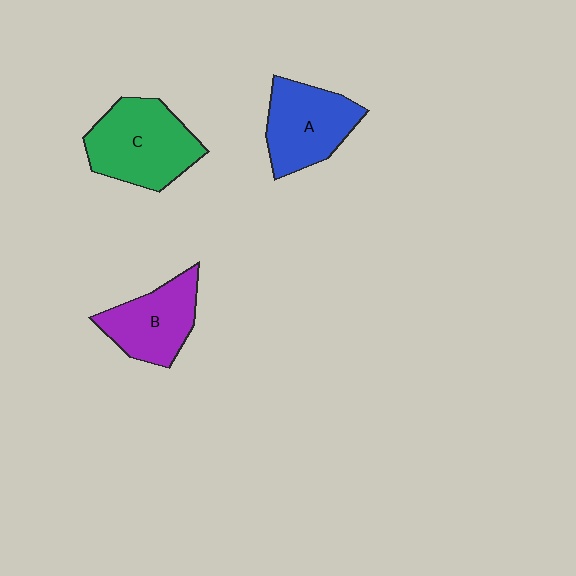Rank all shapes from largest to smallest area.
From largest to smallest: C (green), A (blue), B (purple).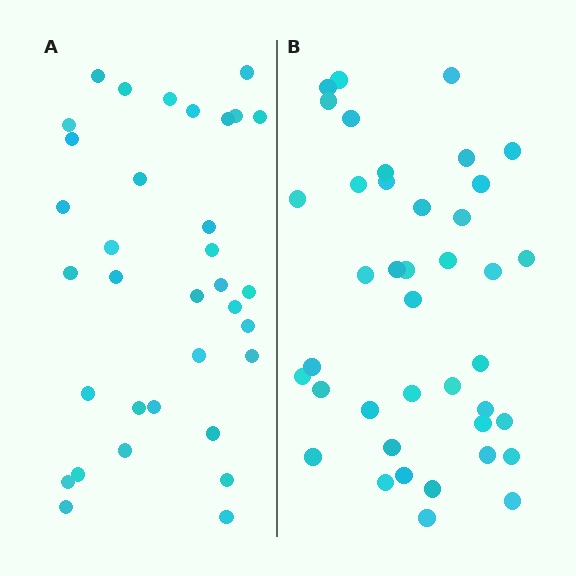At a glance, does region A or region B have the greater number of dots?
Region B (the right region) has more dots.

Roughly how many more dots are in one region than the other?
Region B has about 6 more dots than region A.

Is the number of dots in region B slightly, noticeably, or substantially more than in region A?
Region B has only slightly more — the two regions are fairly close. The ratio is roughly 1.2 to 1.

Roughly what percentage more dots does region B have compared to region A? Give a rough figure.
About 20% more.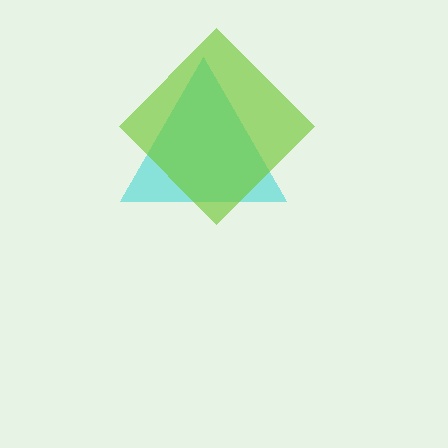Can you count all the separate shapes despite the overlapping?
Yes, there are 2 separate shapes.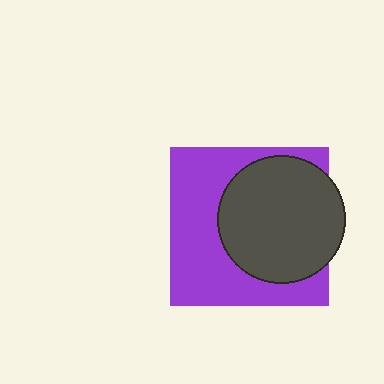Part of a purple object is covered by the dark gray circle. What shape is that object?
It is a square.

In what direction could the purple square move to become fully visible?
The purple square could move left. That would shift it out from behind the dark gray circle entirely.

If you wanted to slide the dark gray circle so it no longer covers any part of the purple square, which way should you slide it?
Slide it right — that is the most direct way to separate the two shapes.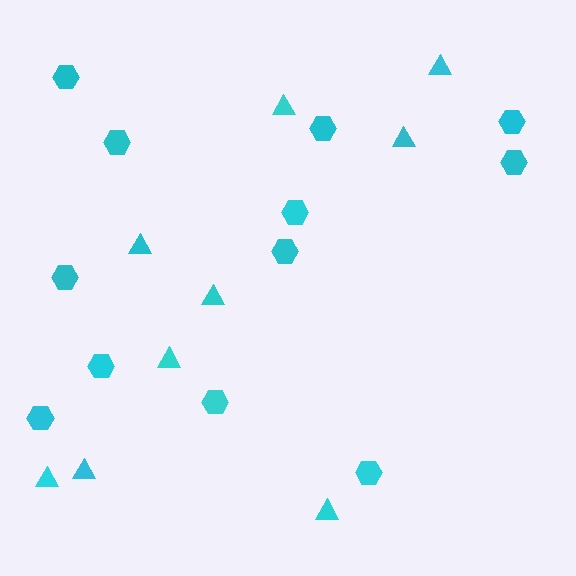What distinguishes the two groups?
There are 2 groups: one group of triangles (9) and one group of hexagons (12).